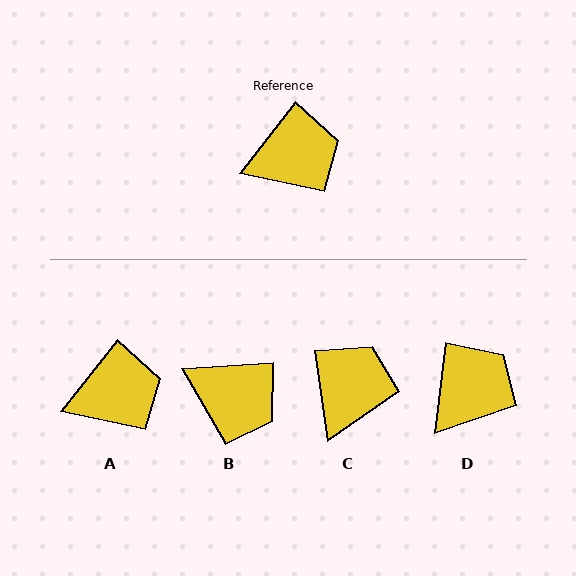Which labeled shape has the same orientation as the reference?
A.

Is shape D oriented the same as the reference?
No, it is off by about 31 degrees.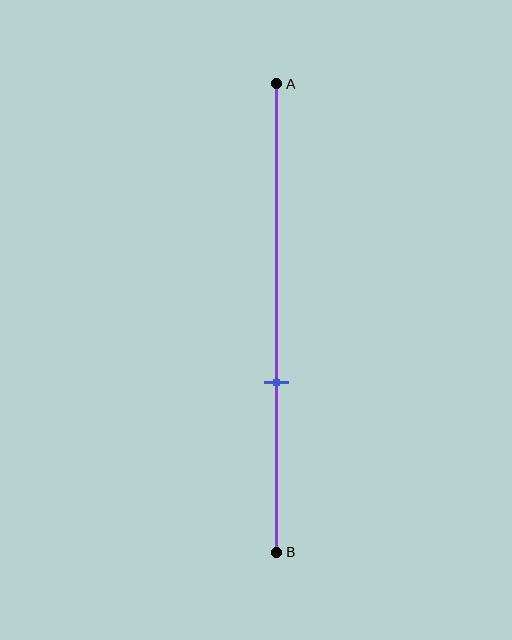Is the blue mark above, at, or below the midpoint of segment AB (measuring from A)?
The blue mark is below the midpoint of segment AB.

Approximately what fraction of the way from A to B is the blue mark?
The blue mark is approximately 65% of the way from A to B.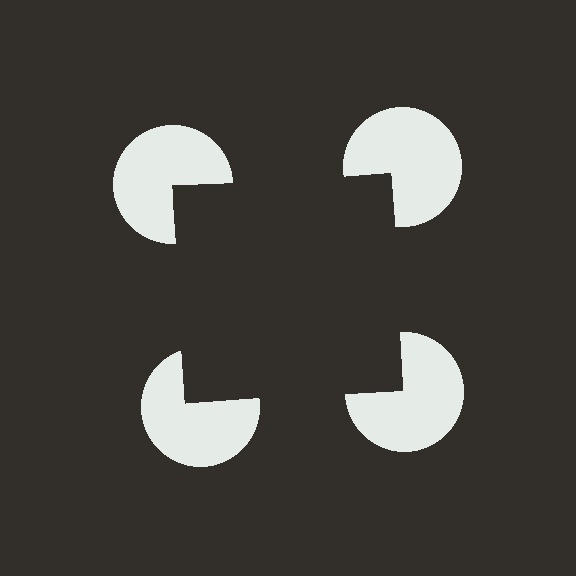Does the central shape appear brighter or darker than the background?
It typically appears slightly darker than the background, even though no actual brightness change is drawn.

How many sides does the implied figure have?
4 sides.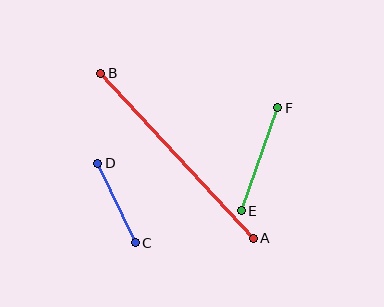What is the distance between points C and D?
The distance is approximately 88 pixels.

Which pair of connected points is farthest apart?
Points A and B are farthest apart.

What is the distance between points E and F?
The distance is approximately 110 pixels.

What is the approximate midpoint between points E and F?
The midpoint is at approximately (260, 159) pixels.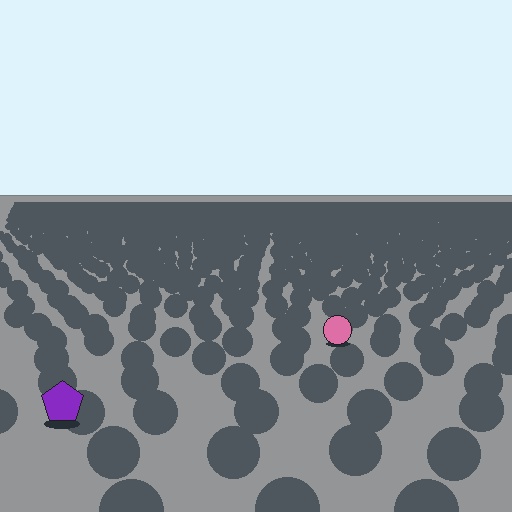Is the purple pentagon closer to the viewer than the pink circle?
Yes. The purple pentagon is closer — you can tell from the texture gradient: the ground texture is coarser near it.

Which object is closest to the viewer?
The purple pentagon is closest. The texture marks near it are larger and more spread out.